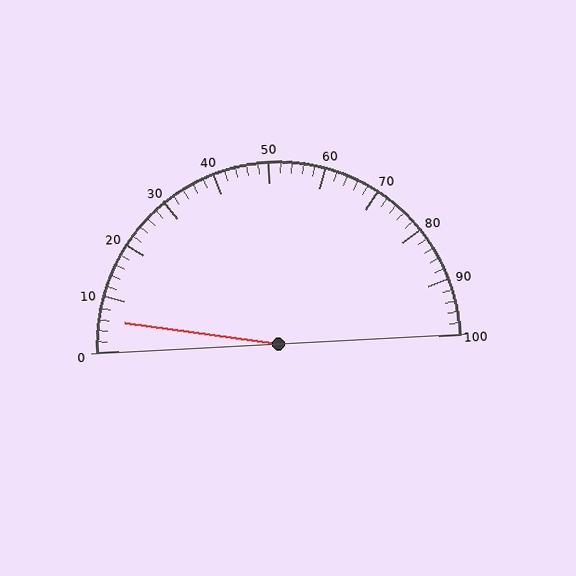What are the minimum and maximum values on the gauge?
The gauge ranges from 0 to 100.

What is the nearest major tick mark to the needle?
The nearest major tick mark is 10.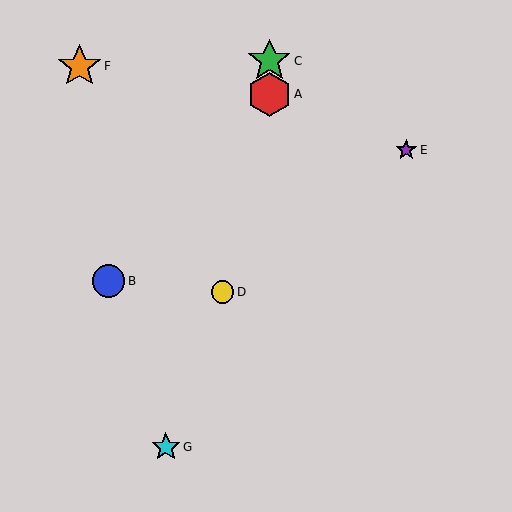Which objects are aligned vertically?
Objects A, C are aligned vertically.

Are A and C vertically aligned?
Yes, both are at x≈269.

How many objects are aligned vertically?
2 objects (A, C) are aligned vertically.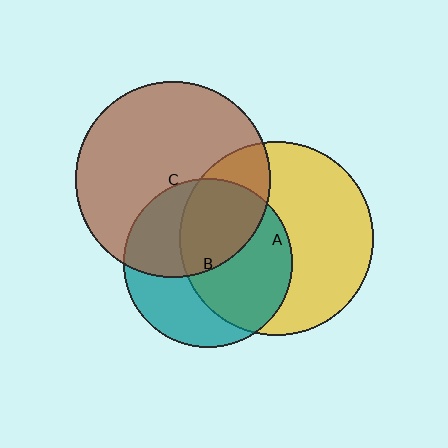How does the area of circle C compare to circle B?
Approximately 1.3 times.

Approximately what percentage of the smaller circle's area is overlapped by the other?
Approximately 45%.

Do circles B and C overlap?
Yes.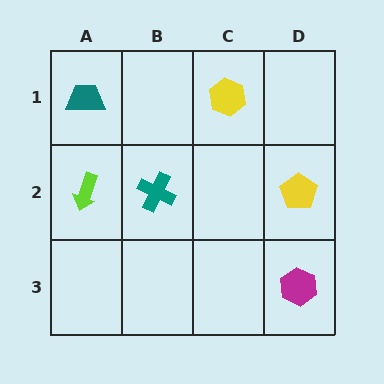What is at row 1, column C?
A yellow hexagon.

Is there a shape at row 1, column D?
No, that cell is empty.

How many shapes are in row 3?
1 shape.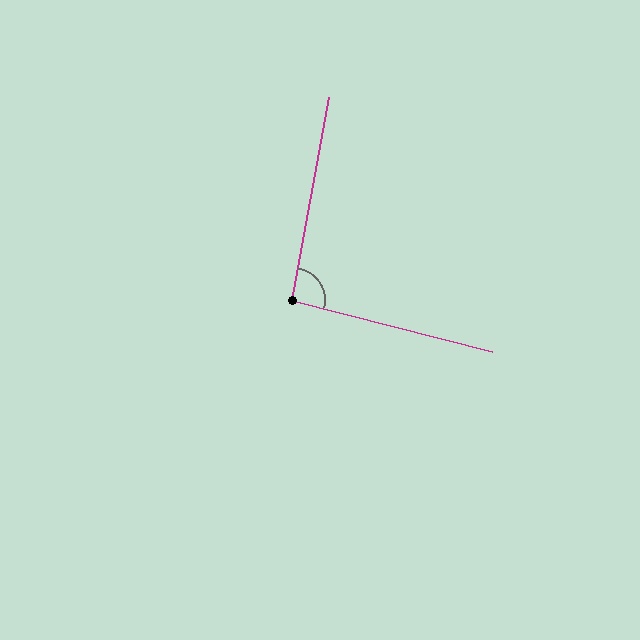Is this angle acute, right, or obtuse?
It is approximately a right angle.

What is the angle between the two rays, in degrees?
Approximately 94 degrees.